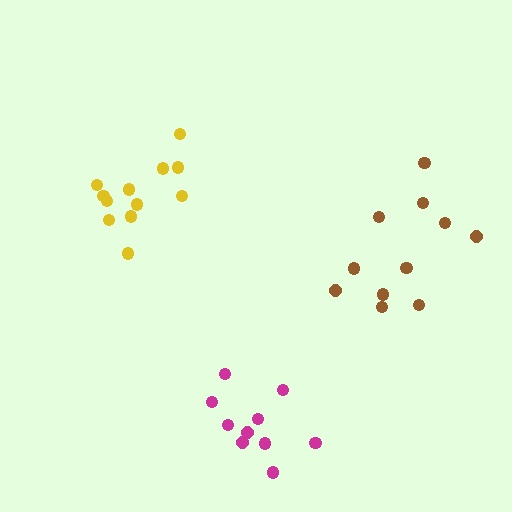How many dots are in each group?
Group 1: 12 dots, Group 2: 10 dots, Group 3: 11 dots (33 total).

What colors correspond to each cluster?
The clusters are colored: yellow, magenta, brown.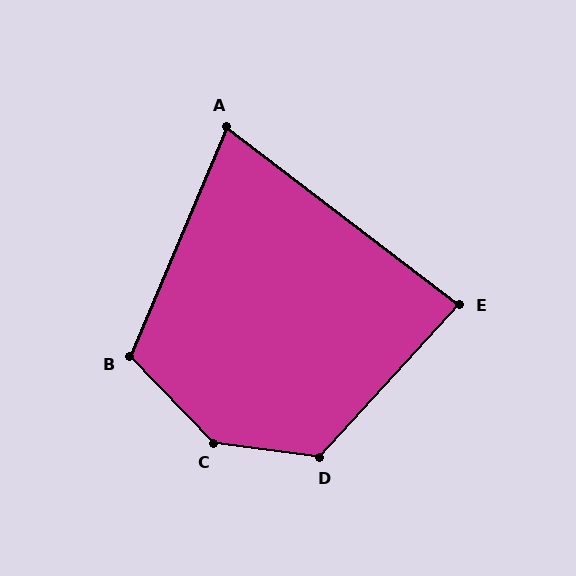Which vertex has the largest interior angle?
C, at approximately 141 degrees.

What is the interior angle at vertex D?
Approximately 125 degrees (obtuse).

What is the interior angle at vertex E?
Approximately 85 degrees (acute).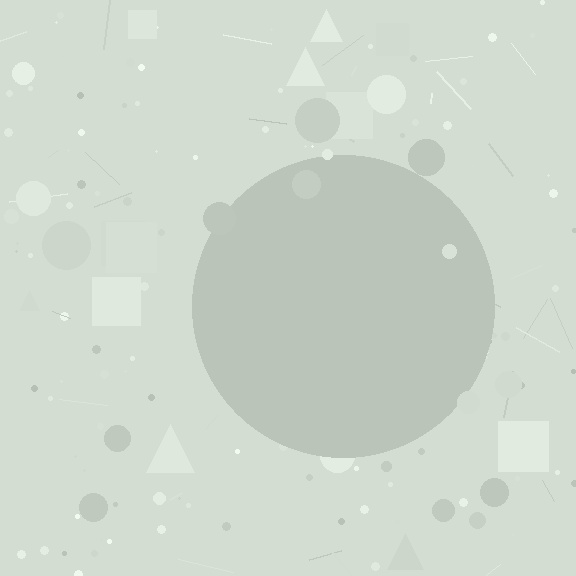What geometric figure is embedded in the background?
A circle is embedded in the background.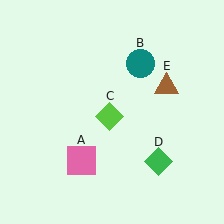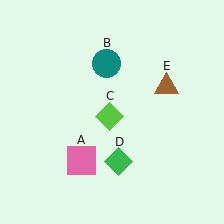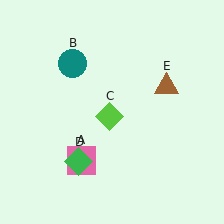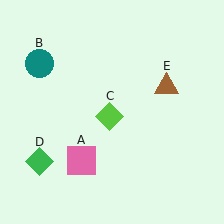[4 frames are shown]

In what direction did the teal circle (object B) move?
The teal circle (object B) moved left.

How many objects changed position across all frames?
2 objects changed position: teal circle (object B), green diamond (object D).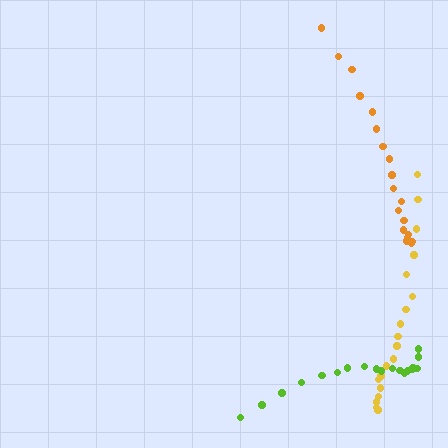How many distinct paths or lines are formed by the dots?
There are 3 distinct paths.